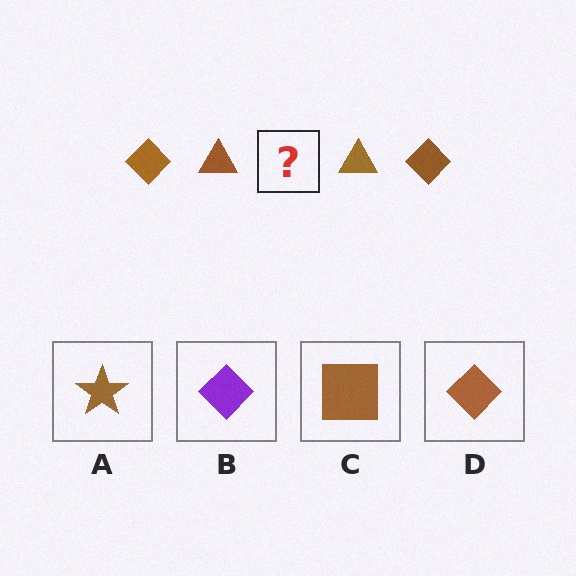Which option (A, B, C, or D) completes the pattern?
D.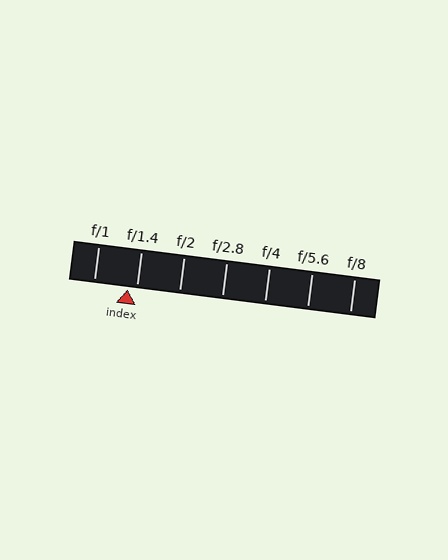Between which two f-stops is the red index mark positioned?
The index mark is between f/1 and f/1.4.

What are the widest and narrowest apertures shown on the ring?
The widest aperture shown is f/1 and the narrowest is f/8.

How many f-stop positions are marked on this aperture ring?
There are 7 f-stop positions marked.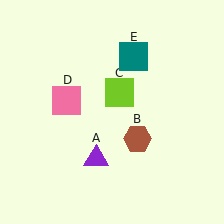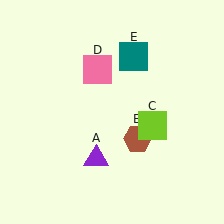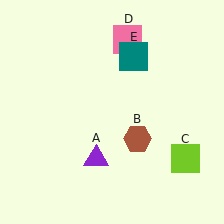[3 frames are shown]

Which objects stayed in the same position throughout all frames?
Purple triangle (object A) and brown hexagon (object B) and teal square (object E) remained stationary.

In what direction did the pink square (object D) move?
The pink square (object D) moved up and to the right.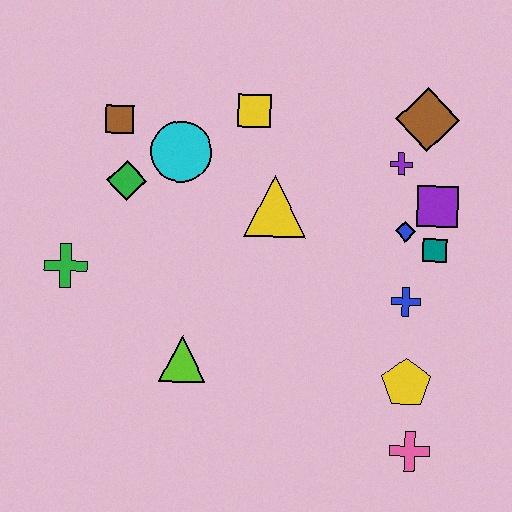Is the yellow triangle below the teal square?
No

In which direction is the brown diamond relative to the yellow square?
The brown diamond is to the right of the yellow square.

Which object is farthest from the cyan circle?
The pink cross is farthest from the cyan circle.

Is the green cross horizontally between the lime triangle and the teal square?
No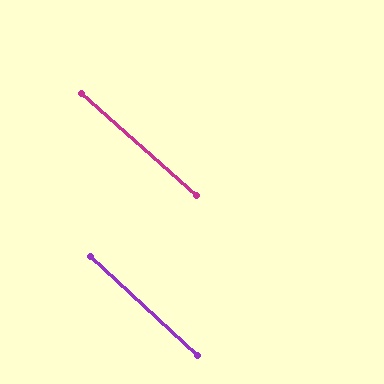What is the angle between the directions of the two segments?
Approximately 1 degree.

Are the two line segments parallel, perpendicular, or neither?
Parallel — their directions differ by only 0.9°.